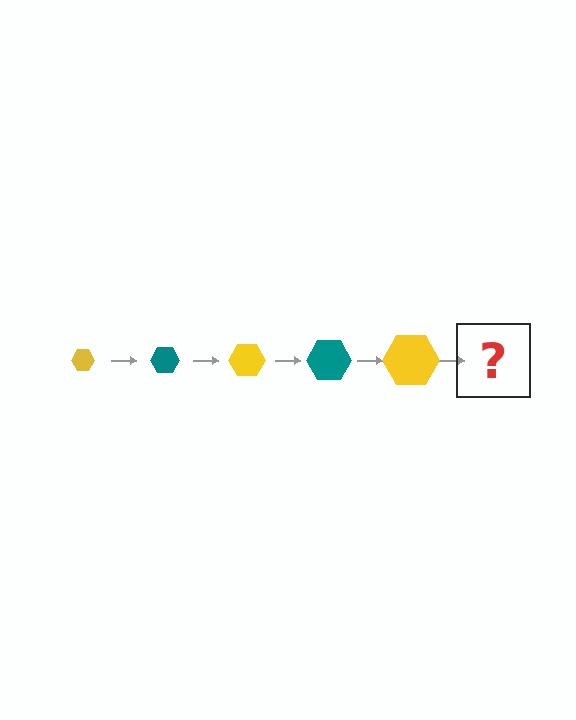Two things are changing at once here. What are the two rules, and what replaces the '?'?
The two rules are that the hexagon grows larger each step and the color cycles through yellow and teal. The '?' should be a teal hexagon, larger than the previous one.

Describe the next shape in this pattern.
It should be a teal hexagon, larger than the previous one.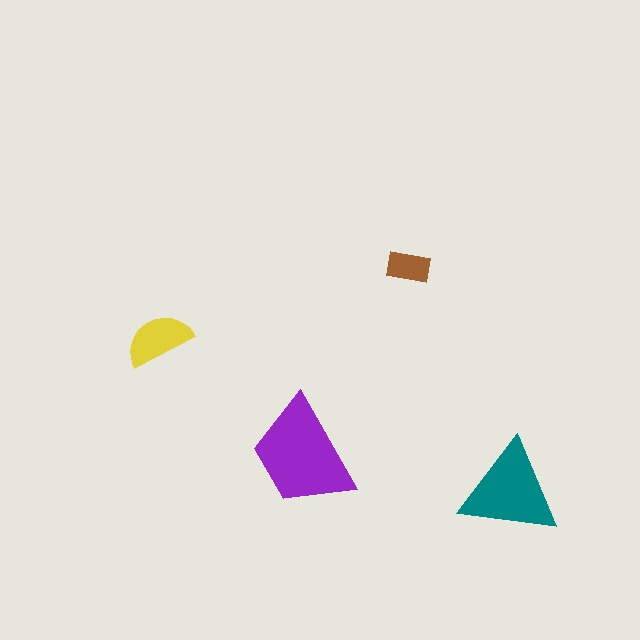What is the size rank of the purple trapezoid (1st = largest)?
1st.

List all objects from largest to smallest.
The purple trapezoid, the teal triangle, the yellow semicircle, the brown rectangle.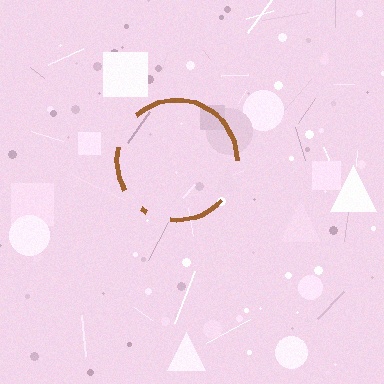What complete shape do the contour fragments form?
The contour fragments form a circle.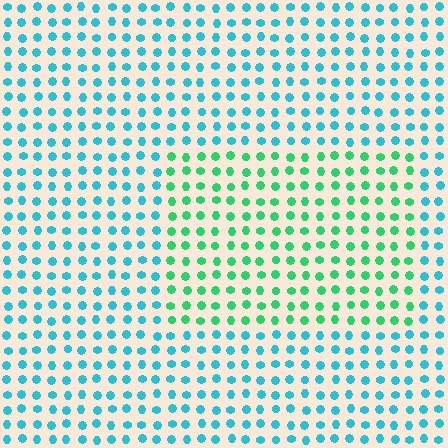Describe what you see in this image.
The image is filled with small cyan elements in a uniform arrangement. A rectangle-shaped region is visible where the elements are tinted to a slightly different hue, forming a subtle color boundary.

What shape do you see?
I see a rectangle.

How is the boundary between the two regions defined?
The boundary is defined purely by a slight shift in hue (about 44 degrees). Spacing, size, and orientation are identical on both sides.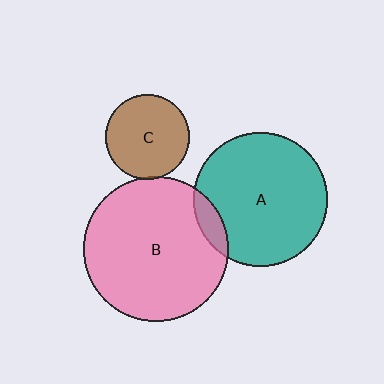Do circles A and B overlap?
Yes.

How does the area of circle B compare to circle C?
Approximately 3.0 times.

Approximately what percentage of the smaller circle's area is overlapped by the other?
Approximately 10%.